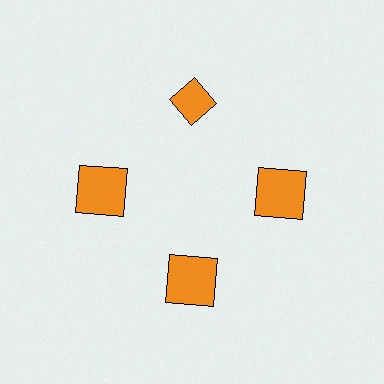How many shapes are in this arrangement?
There are 4 shapes arranged in a ring pattern.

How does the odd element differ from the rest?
It has a different shape: diamond instead of square.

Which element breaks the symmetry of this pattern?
The orange diamond at roughly the 12 o'clock position breaks the symmetry. All other shapes are orange squares.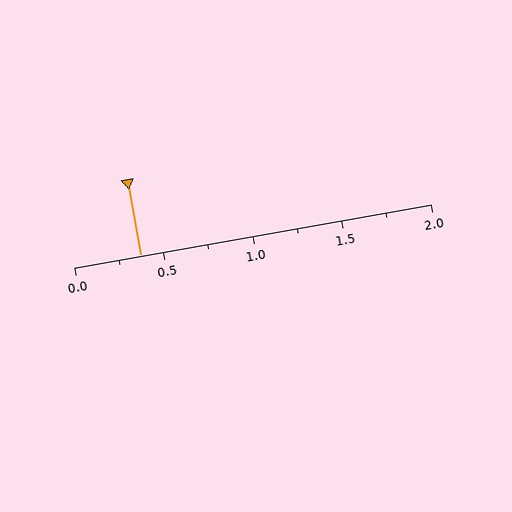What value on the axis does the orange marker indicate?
The marker indicates approximately 0.38.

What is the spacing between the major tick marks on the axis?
The major ticks are spaced 0.5 apart.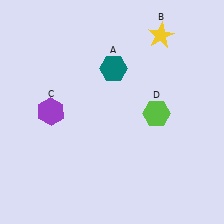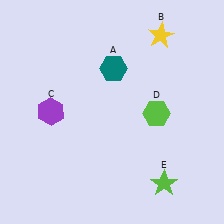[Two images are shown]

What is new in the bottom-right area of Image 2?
A lime star (E) was added in the bottom-right area of Image 2.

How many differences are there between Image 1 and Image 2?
There is 1 difference between the two images.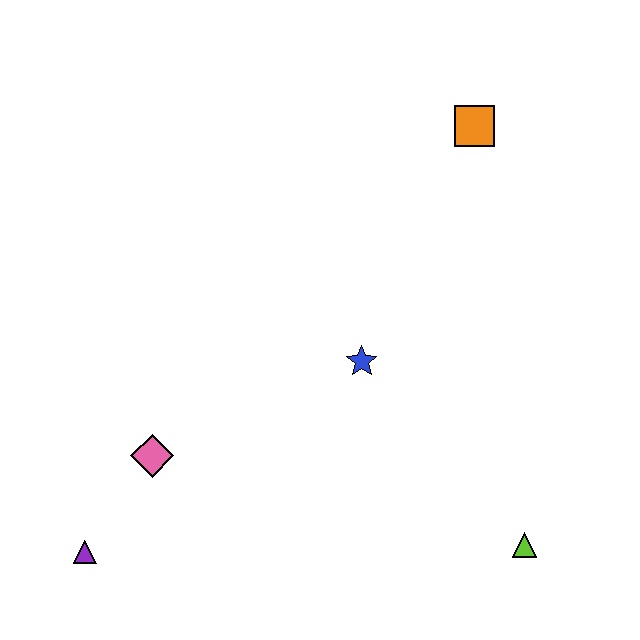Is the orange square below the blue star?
No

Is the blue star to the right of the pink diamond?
Yes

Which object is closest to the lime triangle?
The blue star is closest to the lime triangle.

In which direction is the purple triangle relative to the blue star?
The purple triangle is to the left of the blue star.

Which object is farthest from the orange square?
The purple triangle is farthest from the orange square.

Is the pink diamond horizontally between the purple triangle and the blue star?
Yes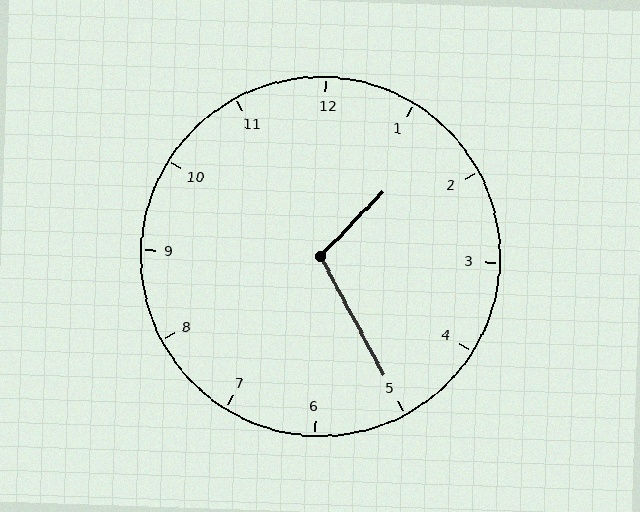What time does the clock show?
1:25.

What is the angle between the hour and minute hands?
Approximately 108 degrees.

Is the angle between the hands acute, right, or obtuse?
It is obtuse.